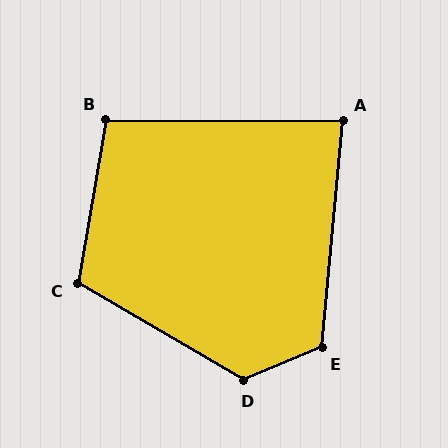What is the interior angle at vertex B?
Approximately 99 degrees (obtuse).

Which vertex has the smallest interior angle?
A, at approximately 85 degrees.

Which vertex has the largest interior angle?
D, at approximately 127 degrees.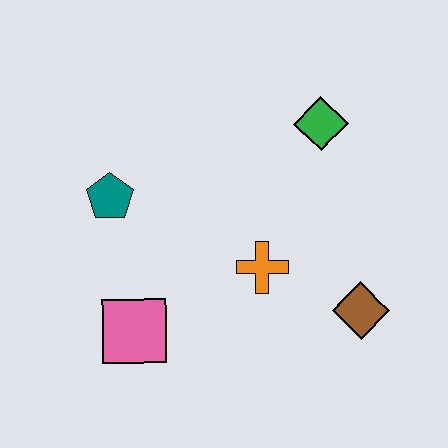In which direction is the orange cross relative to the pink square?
The orange cross is to the right of the pink square.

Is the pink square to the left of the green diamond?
Yes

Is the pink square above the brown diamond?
No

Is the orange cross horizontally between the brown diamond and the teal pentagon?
Yes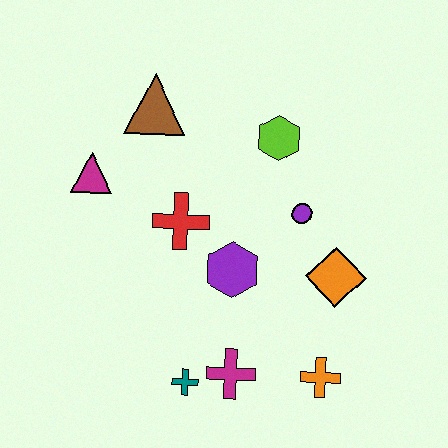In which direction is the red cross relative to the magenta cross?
The red cross is above the magenta cross.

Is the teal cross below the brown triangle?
Yes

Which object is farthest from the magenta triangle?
The orange cross is farthest from the magenta triangle.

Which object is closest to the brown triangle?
The magenta triangle is closest to the brown triangle.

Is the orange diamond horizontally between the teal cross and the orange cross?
No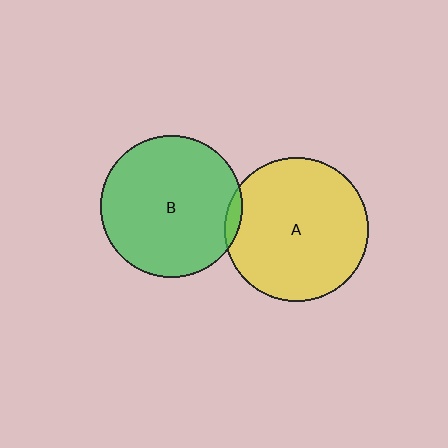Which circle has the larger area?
Circle A (yellow).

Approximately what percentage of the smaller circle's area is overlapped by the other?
Approximately 5%.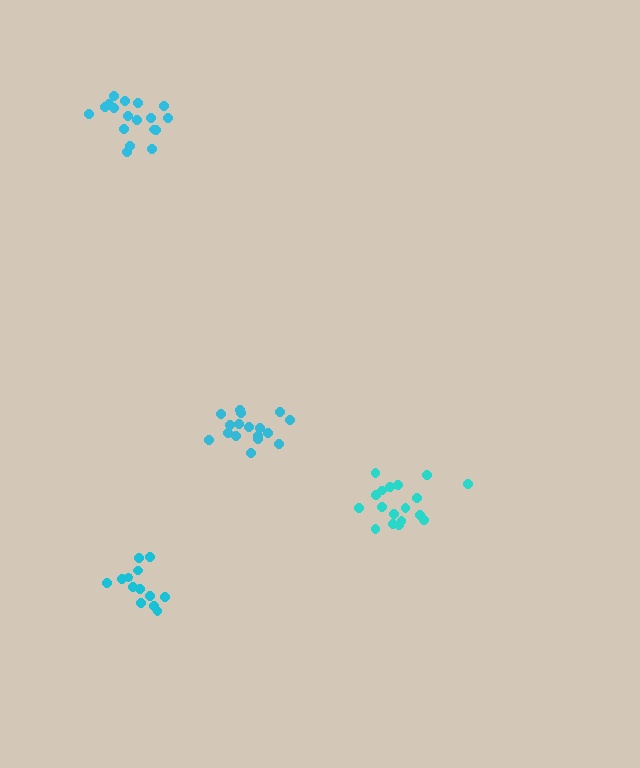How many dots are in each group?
Group 1: 18 dots, Group 2: 17 dots, Group 3: 13 dots, Group 4: 18 dots (66 total).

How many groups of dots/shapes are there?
There are 4 groups.